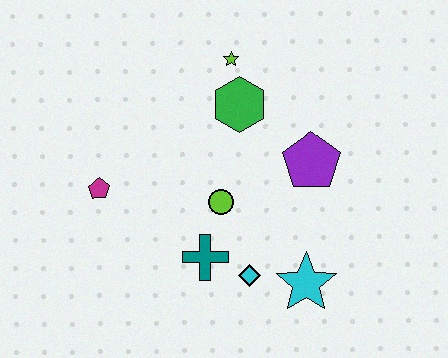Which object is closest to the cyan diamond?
The teal cross is closest to the cyan diamond.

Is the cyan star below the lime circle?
Yes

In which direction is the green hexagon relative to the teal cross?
The green hexagon is above the teal cross.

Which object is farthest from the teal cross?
The lime star is farthest from the teal cross.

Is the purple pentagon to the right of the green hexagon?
Yes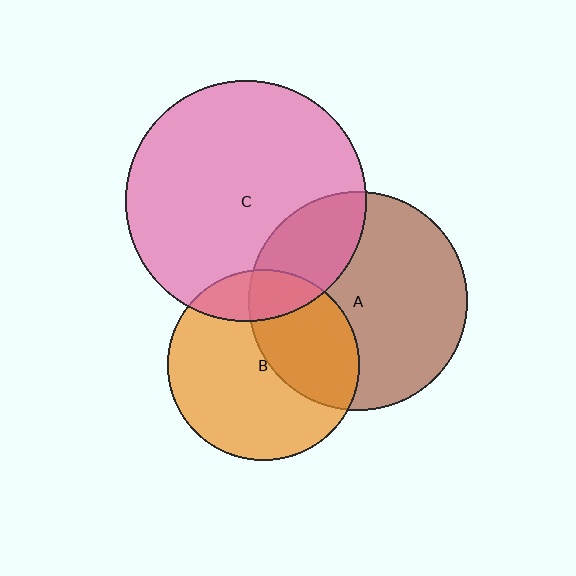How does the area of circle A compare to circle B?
Approximately 1.3 times.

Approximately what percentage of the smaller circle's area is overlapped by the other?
Approximately 15%.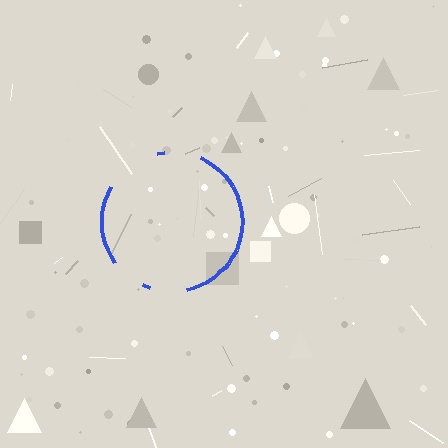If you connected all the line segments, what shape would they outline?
They would outline a circle.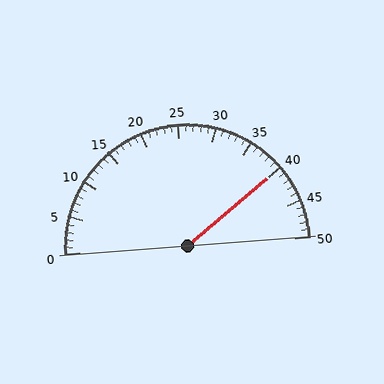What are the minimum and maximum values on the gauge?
The gauge ranges from 0 to 50.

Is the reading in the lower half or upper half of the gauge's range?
The reading is in the upper half of the range (0 to 50).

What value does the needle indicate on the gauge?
The needle indicates approximately 40.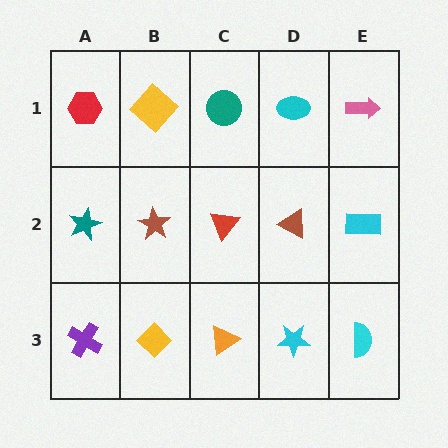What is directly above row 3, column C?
A red triangle.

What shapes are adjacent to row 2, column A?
A red hexagon (row 1, column A), a purple cross (row 3, column A), a brown star (row 2, column B).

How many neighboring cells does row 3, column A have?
2.